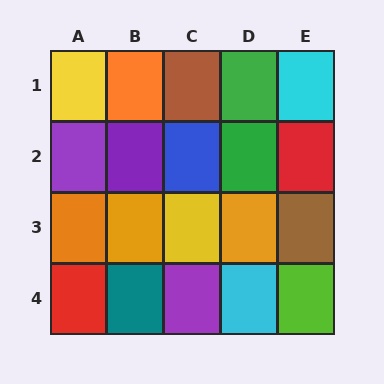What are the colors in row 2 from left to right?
Purple, purple, blue, green, red.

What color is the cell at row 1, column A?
Yellow.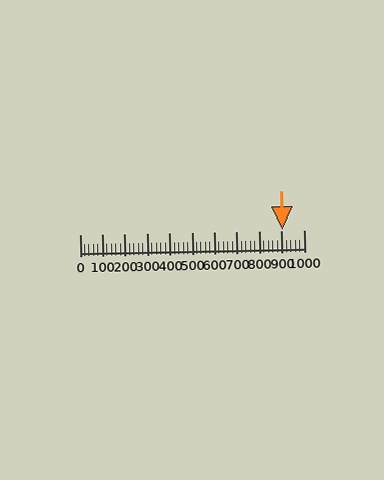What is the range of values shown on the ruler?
The ruler shows values from 0 to 1000.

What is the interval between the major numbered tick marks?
The major tick marks are spaced 100 units apart.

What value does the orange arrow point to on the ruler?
The orange arrow points to approximately 906.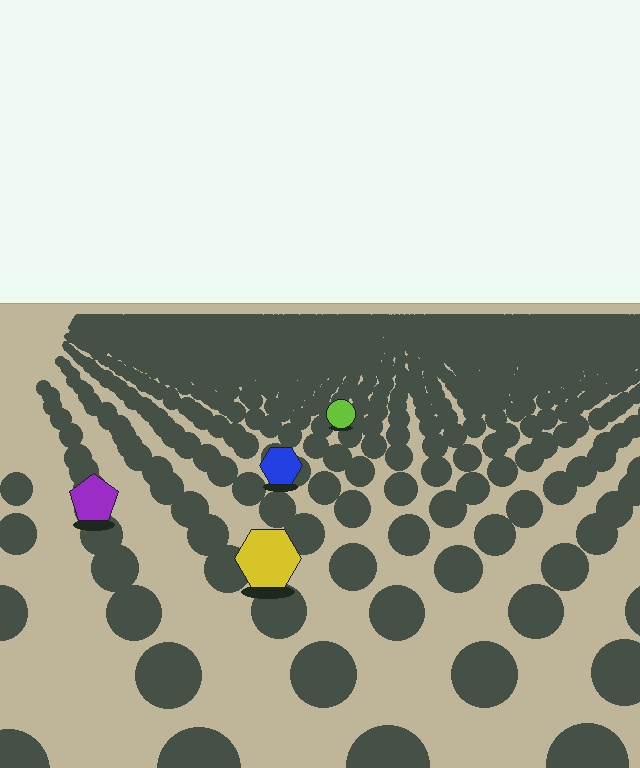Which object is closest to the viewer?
The yellow hexagon is closest. The texture marks near it are larger and more spread out.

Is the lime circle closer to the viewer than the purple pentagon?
No. The purple pentagon is closer — you can tell from the texture gradient: the ground texture is coarser near it.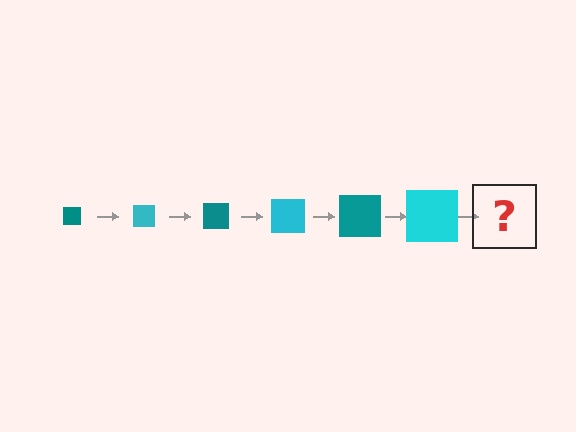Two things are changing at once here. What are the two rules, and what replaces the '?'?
The two rules are that the square grows larger each step and the color cycles through teal and cyan. The '?' should be a teal square, larger than the previous one.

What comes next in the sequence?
The next element should be a teal square, larger than the previous one.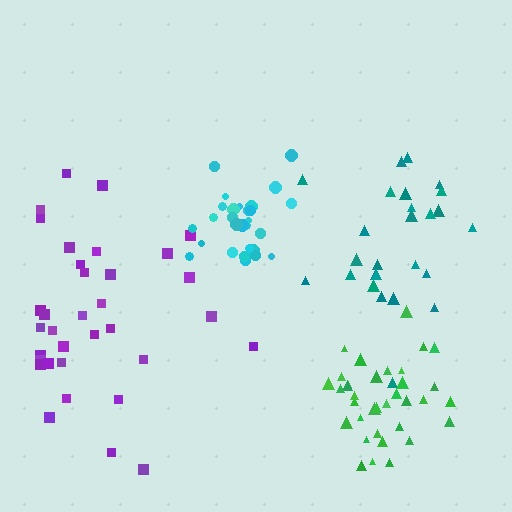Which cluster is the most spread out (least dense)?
Purple.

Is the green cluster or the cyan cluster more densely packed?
Cyan.